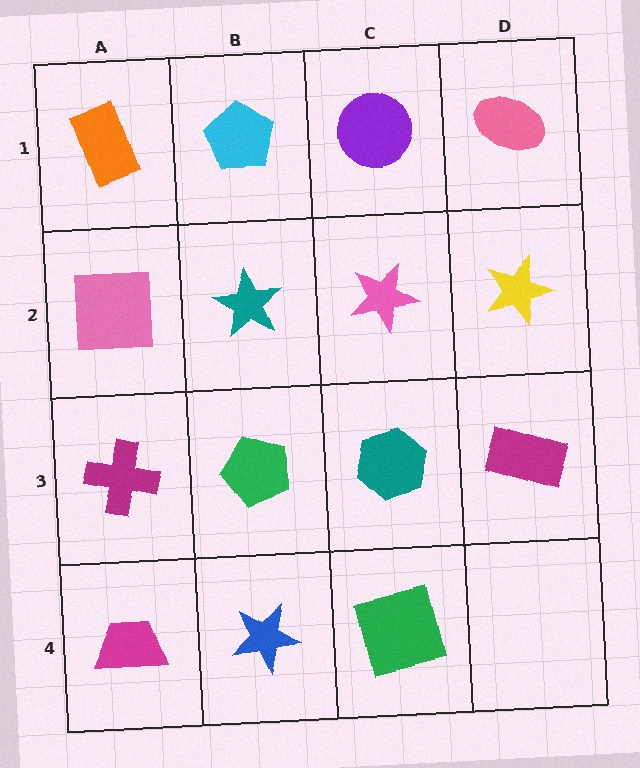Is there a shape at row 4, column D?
No, that cell is empty.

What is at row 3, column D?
A magenta rectangle.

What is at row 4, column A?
A magenta trapezoid.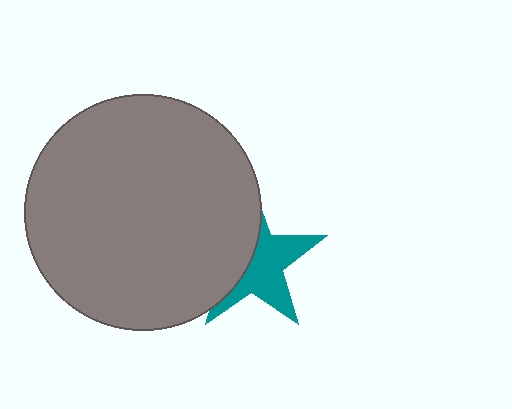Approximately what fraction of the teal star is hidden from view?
Roughly 47% of the teal star is hidden behind the gray circle.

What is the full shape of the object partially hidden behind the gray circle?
The partially hidden object is a teal star.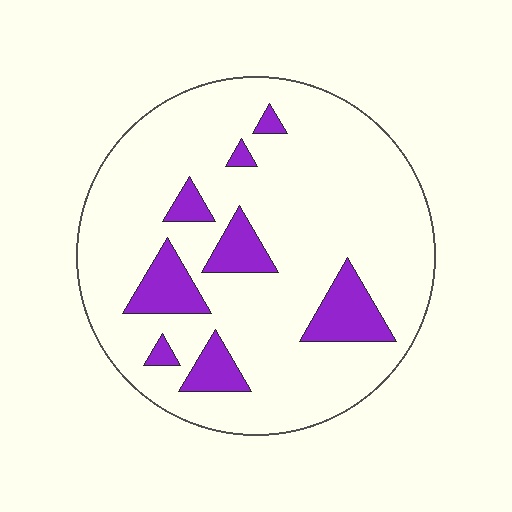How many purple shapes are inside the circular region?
8.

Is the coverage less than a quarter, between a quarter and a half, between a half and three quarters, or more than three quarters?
Less than a quarter.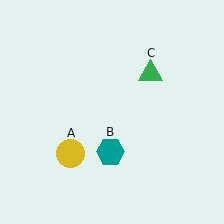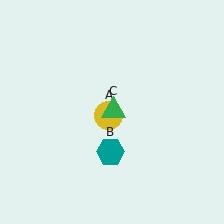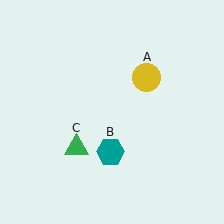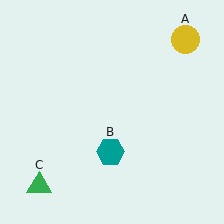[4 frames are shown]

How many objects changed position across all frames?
2 objects changed position: yellow circle (object A), green triangle (object C).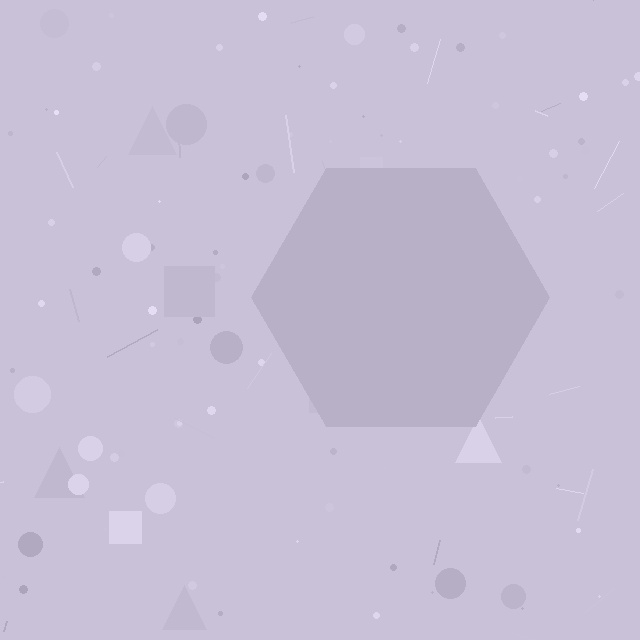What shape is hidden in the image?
A hexagon is hidden in the image.